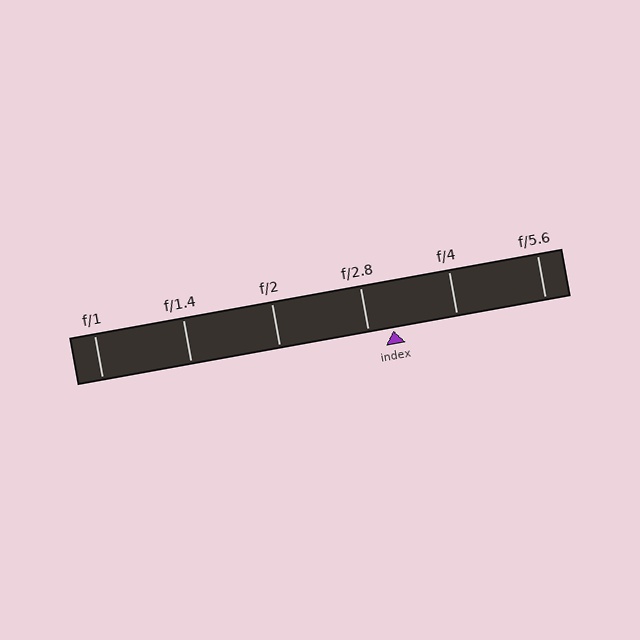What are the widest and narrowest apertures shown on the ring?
The widest aperture shown is f/1 and the narrowest is f/5.6.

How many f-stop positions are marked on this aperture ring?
There are 6 f-stop positions marked.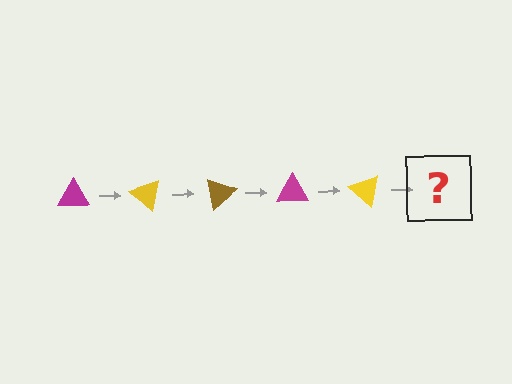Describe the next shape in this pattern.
It should be a brown triangle, rotated 200 degrees from the start.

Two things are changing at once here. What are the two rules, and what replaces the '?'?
The two rules are that it rotates 40 degrees each step and the color cycles through magenta, yellow, and brown. The '?' should be a brown triangle, rotated 200 degrees from the start.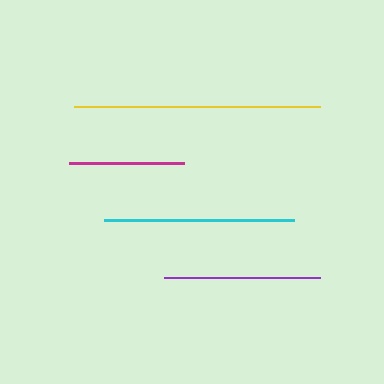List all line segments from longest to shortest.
From longest to shortest: yellow, cyan, purple, magenta.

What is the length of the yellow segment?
The yellow segment is approximately 247 pixels long.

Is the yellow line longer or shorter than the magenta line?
The yellow line is longer than the magenta line.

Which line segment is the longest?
The yellow line is the longest at approximately 247 pixels.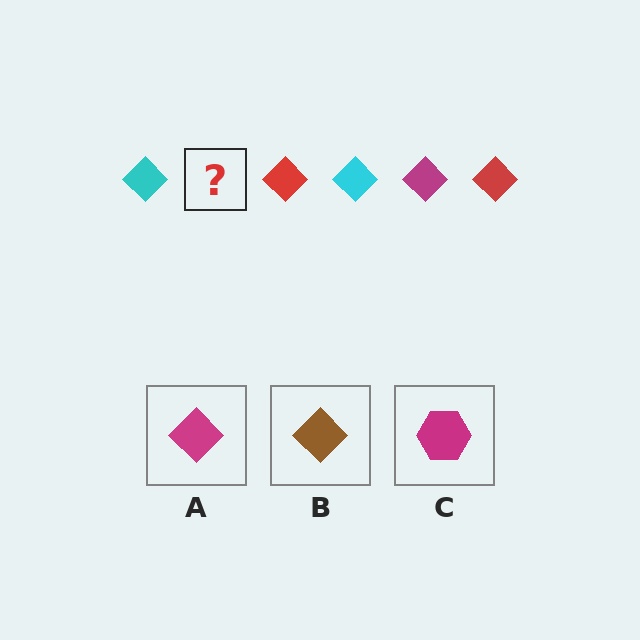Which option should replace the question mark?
Option A.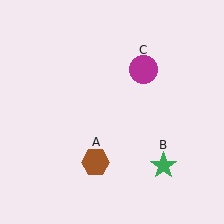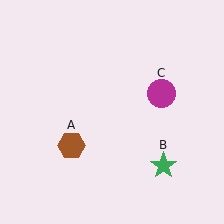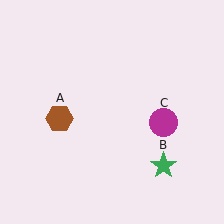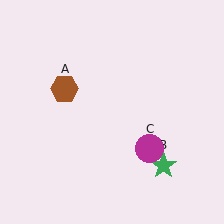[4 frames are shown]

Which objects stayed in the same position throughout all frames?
Green star (object B) remained stationary.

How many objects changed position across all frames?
2 objects changed position: brown hexagon (object A), magenta circle (object C).